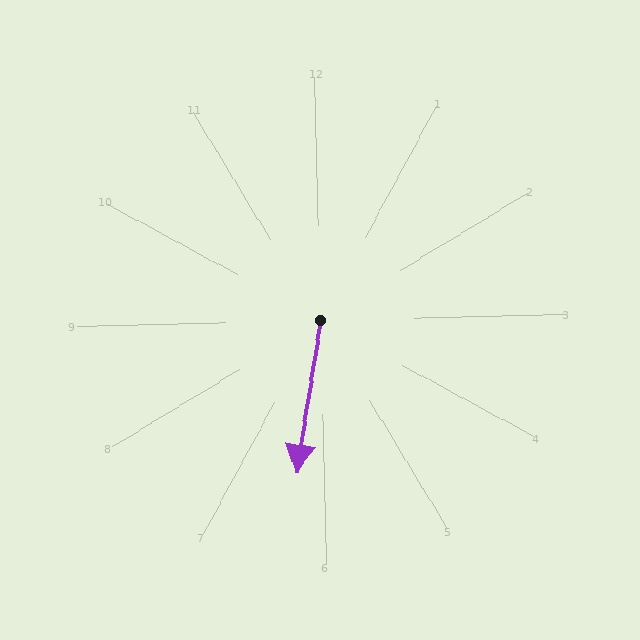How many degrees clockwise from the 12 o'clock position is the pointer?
Approximately 190 degrees.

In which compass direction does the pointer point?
South.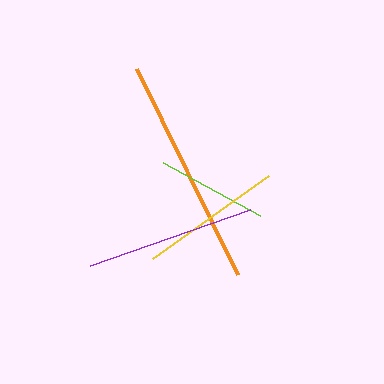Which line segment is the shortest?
The lime line is the shortest at approximately 111 pixels.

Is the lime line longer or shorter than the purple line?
The purple line is longer than the lime line.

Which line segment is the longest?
The orange line is the longest at approximately 230 pixels.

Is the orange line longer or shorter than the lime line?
The orange line is longer than the lime line.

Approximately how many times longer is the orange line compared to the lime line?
The orange line is approximately 2.1 times the length of the lime line.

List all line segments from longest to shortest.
From longest to shortest: orange, purple, yellow, lime.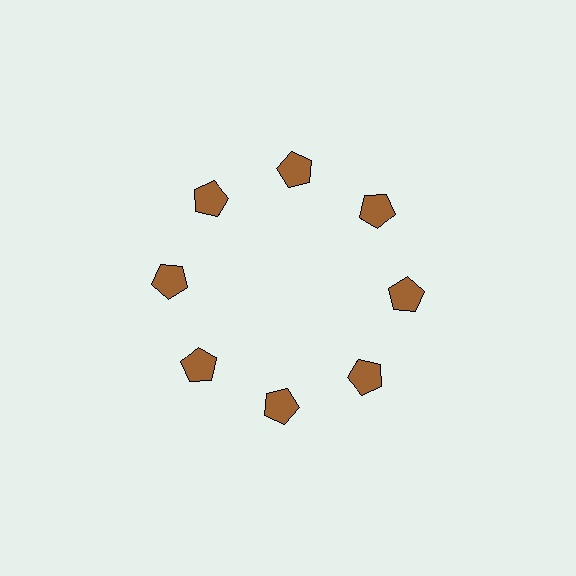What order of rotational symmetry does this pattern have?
This pattern has 8-fold rotational symmetry.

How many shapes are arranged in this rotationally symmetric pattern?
There are 8 shapes, arranged in 8 groups of 1.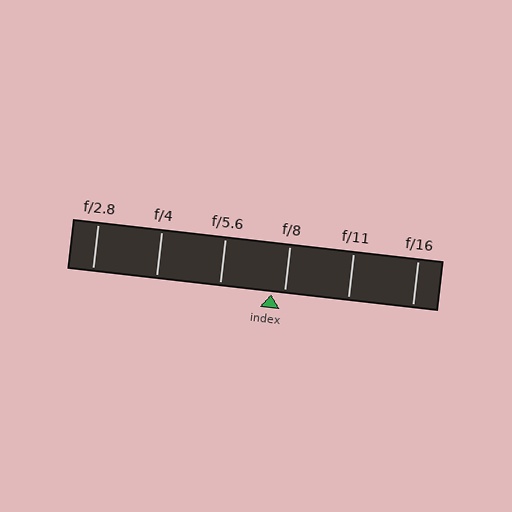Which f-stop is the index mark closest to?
The index mark is closest to f/8.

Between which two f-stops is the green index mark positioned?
The index mark is between f/5.6 and f/8.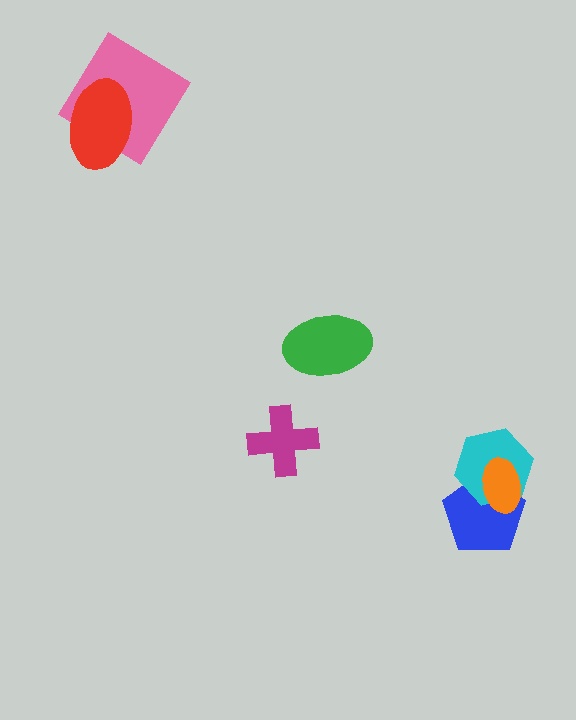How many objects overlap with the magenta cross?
0 objects overlap with the magenta cross.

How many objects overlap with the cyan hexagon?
2 objects overlap with the cyan hexagon.